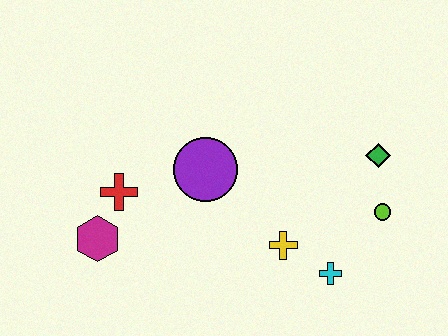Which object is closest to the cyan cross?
The yellow cross is closest to the cyan cross.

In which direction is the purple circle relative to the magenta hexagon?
The purple circle is to the right of the magenta hexagon.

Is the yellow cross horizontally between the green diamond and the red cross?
Yes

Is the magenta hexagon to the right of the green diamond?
No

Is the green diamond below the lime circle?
No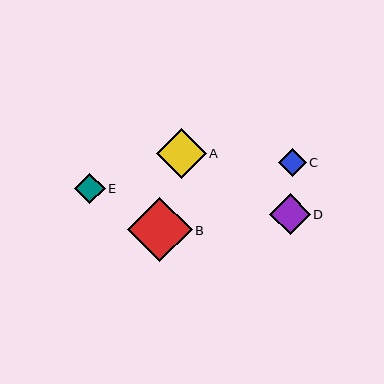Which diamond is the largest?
Diamond B is the largest with a size of approximately 65 pixels.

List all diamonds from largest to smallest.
From largest to smallest: B, A, D, E, C.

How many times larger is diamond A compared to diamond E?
Diamond A is approximately 1.6 times the size of diamond E.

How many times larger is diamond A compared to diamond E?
Diamond A is approximately 1.6 times the size of diamond E.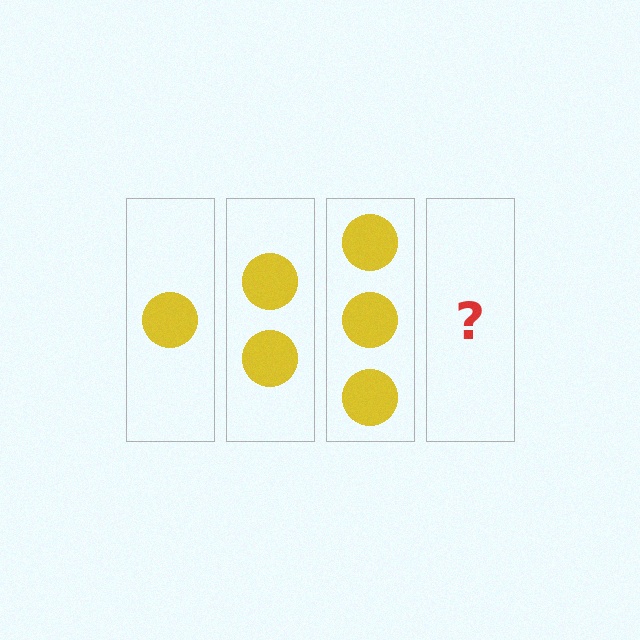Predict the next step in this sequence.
The next step is 4 circles.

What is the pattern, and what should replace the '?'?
The pattern is that each step adds one more circle. The '?' should be 4 circles.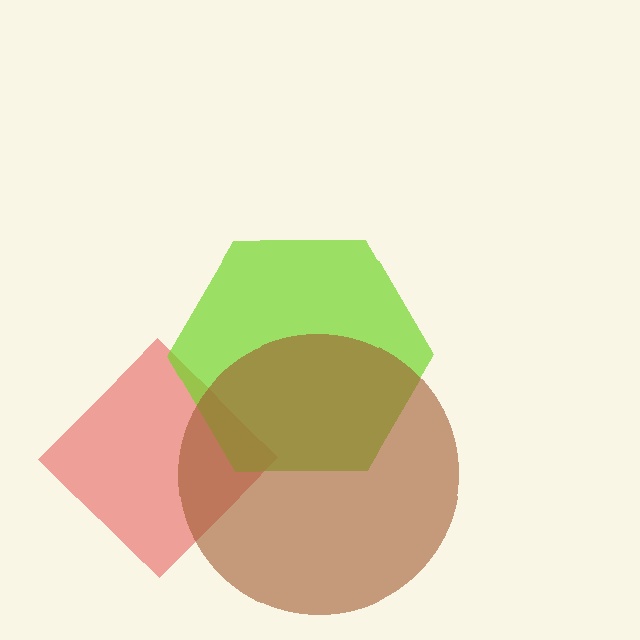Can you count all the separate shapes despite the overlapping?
Yes, there are 3 separate shapes.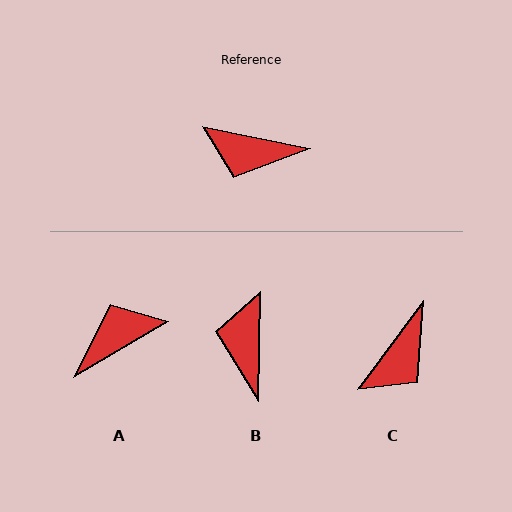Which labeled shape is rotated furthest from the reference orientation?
A, about 138 degrees away.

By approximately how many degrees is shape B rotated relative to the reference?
Approximately 80 degrees clockwise.